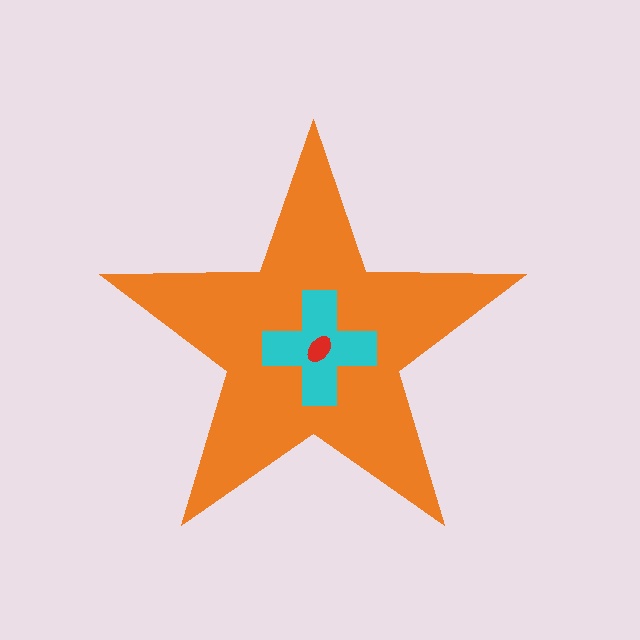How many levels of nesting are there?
3.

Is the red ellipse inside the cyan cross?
Yes.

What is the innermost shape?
The red ellipse.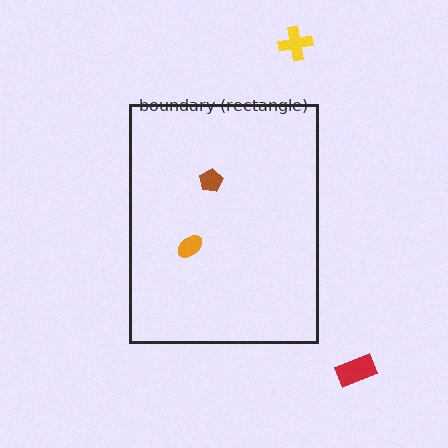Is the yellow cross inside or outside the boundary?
Outside.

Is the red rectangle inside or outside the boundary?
Outside.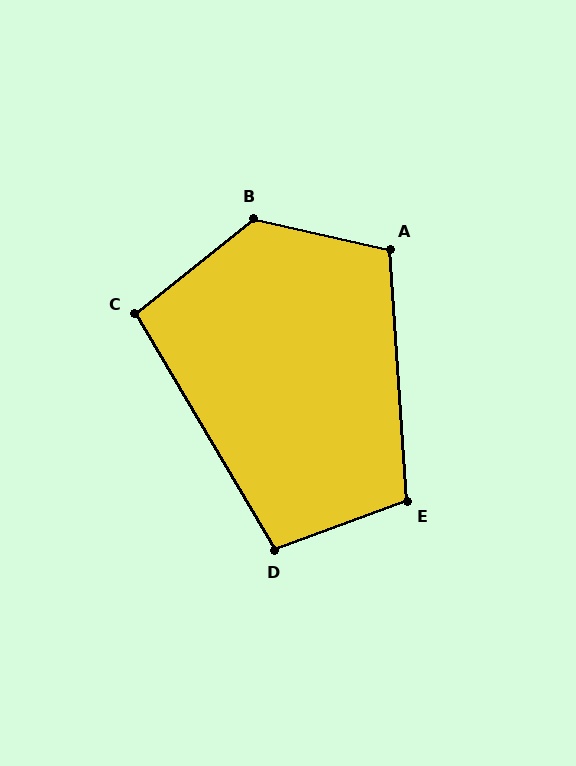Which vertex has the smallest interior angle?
C, at approximately 98 degrees.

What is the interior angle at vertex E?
Approximately 106 degrees (obtuse).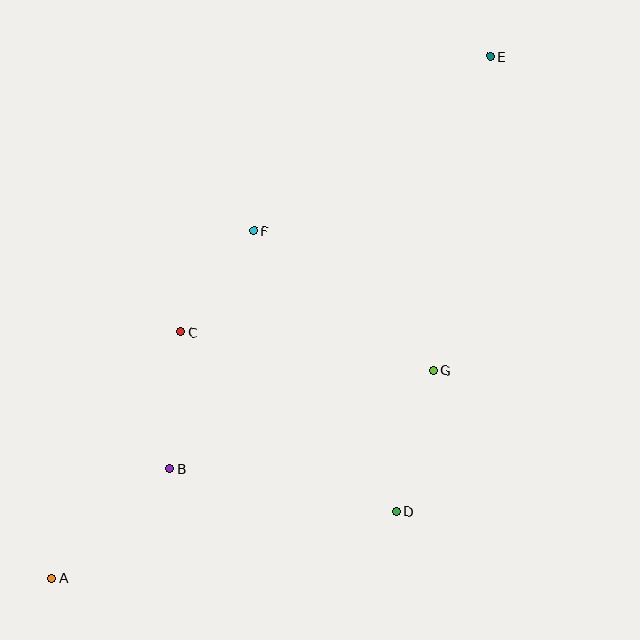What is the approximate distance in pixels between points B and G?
The distance between B and G is approximately 281 pixels.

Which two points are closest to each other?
Points C and F are closest to each other.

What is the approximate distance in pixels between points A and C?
The distance between A and C is approximately 278 pixels.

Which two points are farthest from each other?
Points A and E are farthest from each other.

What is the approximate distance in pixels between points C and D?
The distance between C and D is approximately 281 pixels.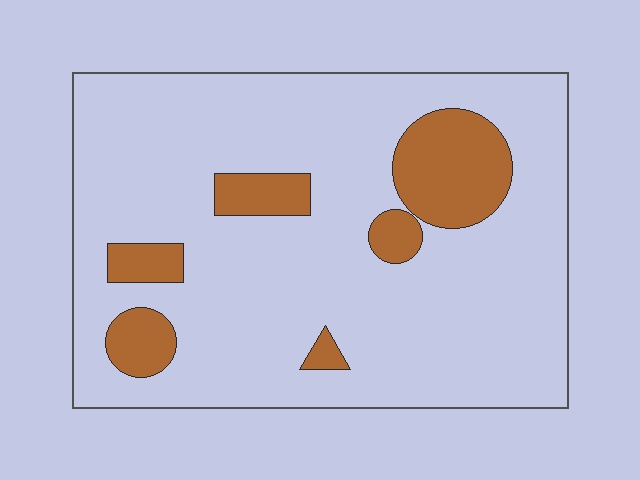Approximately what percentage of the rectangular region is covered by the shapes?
Approximately 15%.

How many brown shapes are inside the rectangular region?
6.